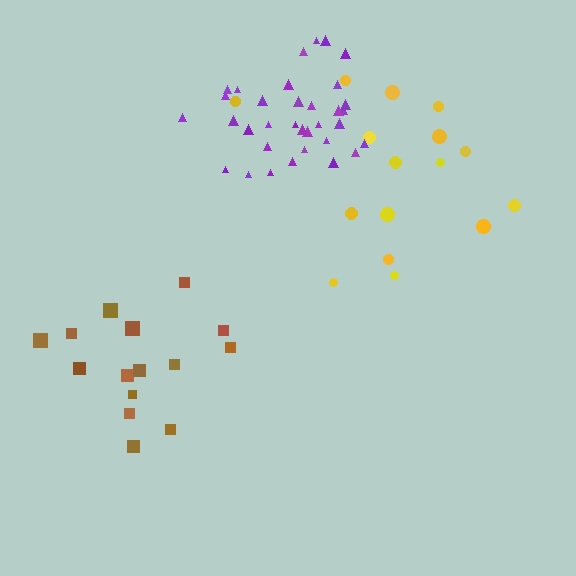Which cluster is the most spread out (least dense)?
Yellow.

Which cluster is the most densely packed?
Purple.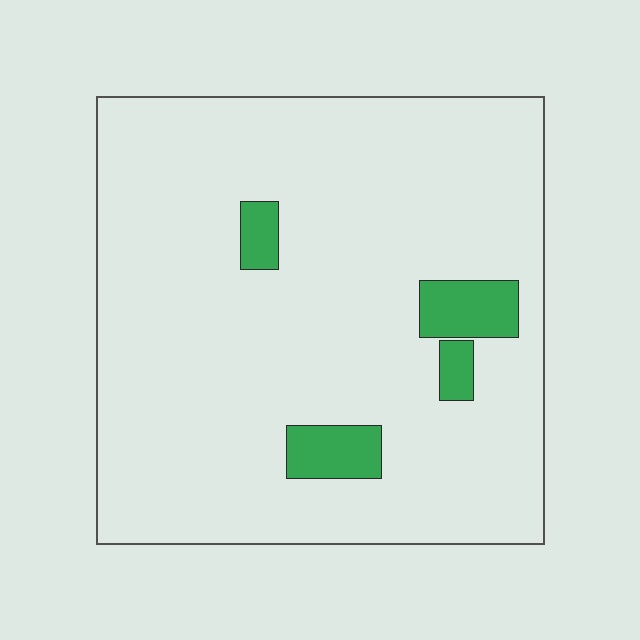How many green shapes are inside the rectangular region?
4.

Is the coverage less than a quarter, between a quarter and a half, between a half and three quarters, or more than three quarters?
Less than a quarter.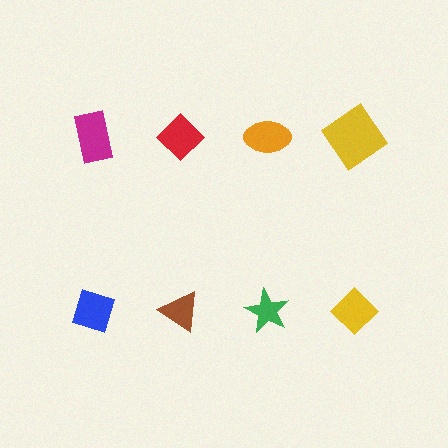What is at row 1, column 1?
A magenta rectangle.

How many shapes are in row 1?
4 shapes.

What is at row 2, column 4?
A yellow diamond.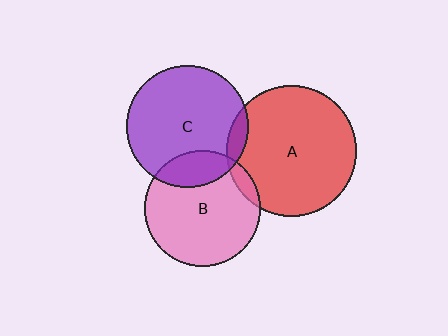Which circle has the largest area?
Circle A (red).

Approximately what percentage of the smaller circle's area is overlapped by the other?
Approximately 20%.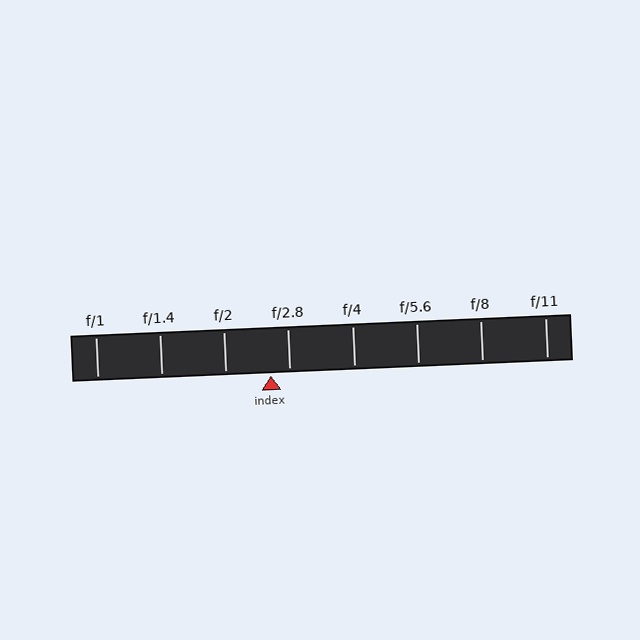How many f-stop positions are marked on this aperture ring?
There are 8 f-stop positions marked.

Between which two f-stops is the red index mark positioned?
The index mark is between f/2 and f/2.8.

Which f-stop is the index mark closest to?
The index mark is closest to f/2.8.